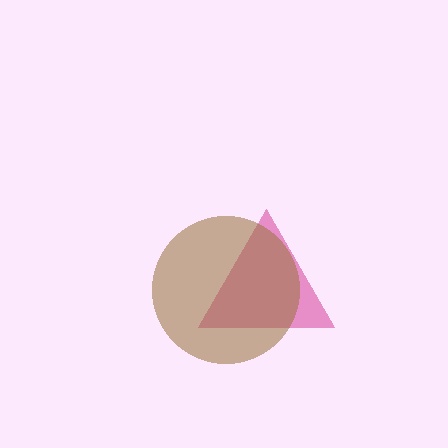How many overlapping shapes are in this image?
There are 2 overlapping shapes in the image.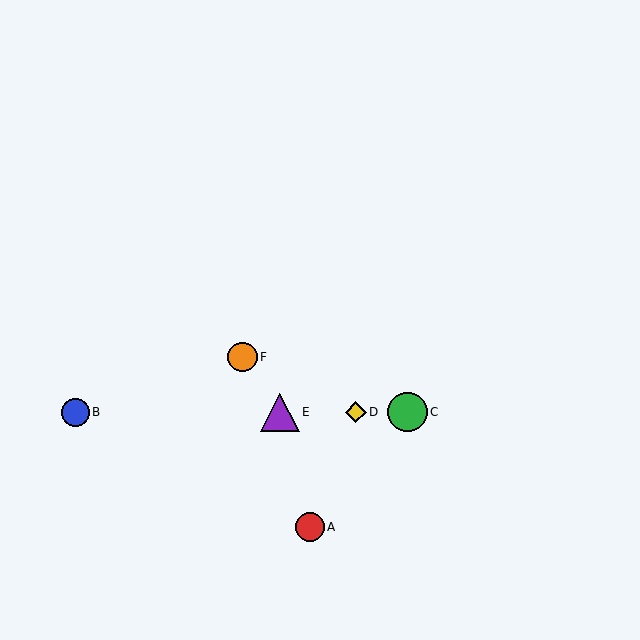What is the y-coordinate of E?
Object E is at y≈412.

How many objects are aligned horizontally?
4 objects (B, C, D, E) are aligned horizontally.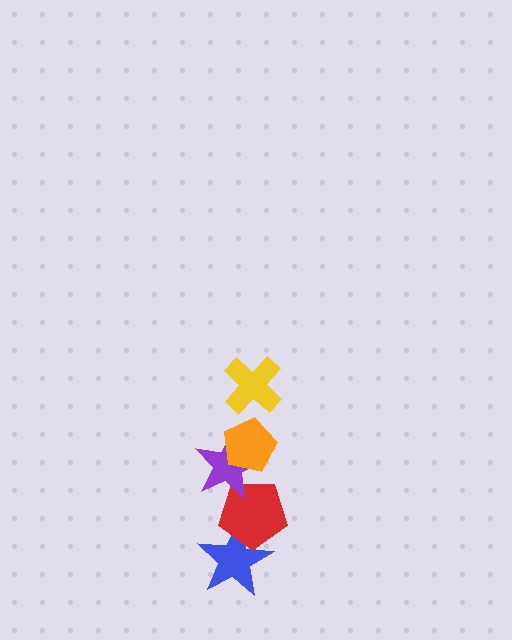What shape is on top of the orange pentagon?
The yellow cross is on top of the orange pentagon.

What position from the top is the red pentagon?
The red pentagon is 4th from the top.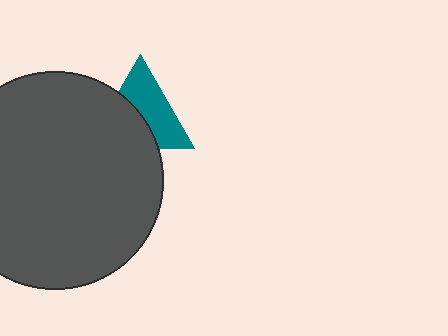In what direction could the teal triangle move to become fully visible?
The teal triangle could move toward the upper-right. That would shift it out from behind the dark gray circle entirely.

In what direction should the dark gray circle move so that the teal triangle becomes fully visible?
The dark gray circle should move toward the lower-left. That is the shortest direction to clear the overlap and leave the teal triangle fully visible.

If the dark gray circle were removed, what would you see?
You would see the complete teal triangle.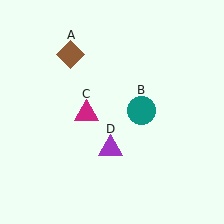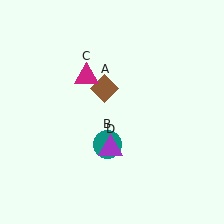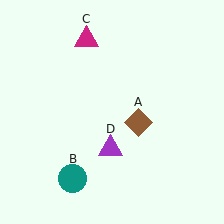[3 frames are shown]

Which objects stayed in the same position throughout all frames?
Purple triangle (object D) remained stationary.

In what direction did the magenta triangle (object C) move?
The magenta triangle (object C) moved up.